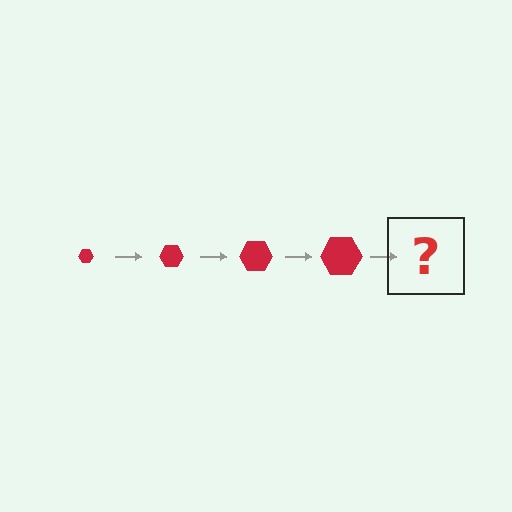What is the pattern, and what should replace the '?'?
The pattern is that the hexagon gets progressively larger each step. The '?' should be a red hexagon, larger than the previous one.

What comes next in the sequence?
The next element should be a red hexagon, larger than the previous one.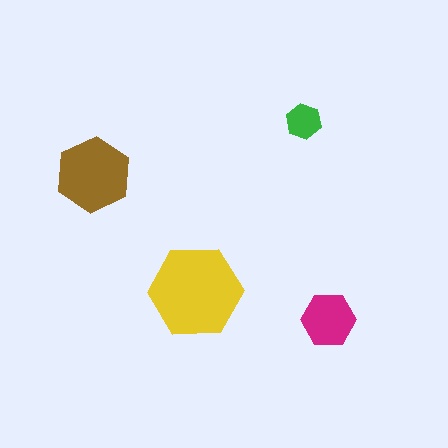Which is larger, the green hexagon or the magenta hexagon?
The magenta one.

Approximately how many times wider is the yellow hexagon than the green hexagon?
About 2.5 times wider.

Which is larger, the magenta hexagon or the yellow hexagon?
The yellow one.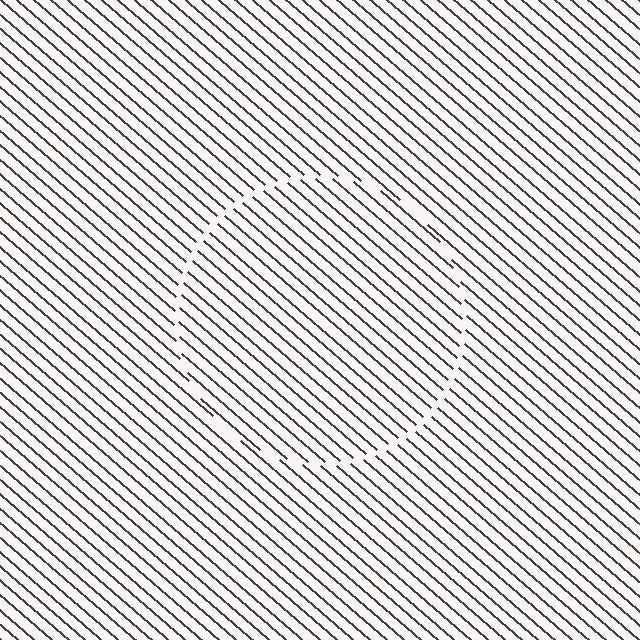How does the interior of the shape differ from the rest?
The interior of the shape contains the same grating, shifted by half a period — the contour is defined by the phase discontinuity where line-ends from the inner and outer gratings abut.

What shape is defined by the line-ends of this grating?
An illusory circle. The interior of the shape contains the same grating, shifted by half a period — the contour is defined by the phase discontinuity where line-ends from the inner and outer gratings abut.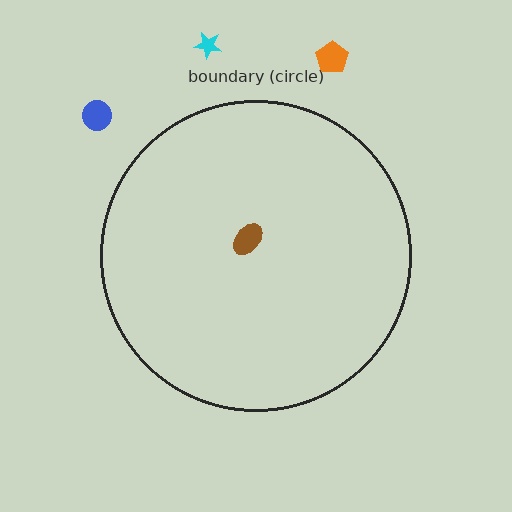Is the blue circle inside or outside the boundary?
Outside.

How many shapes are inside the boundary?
1 inside, 3 outside.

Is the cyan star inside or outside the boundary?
Outside.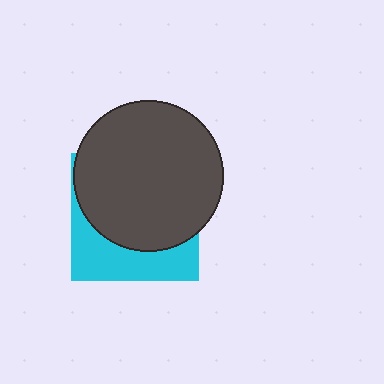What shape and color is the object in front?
The object in front is a dark gray circle.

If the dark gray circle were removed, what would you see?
You would see the complete cyan square.